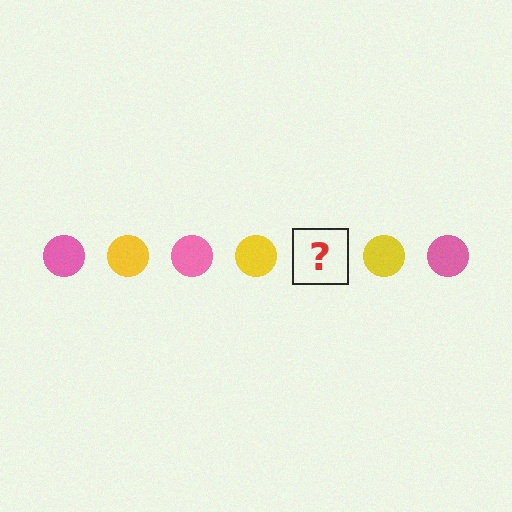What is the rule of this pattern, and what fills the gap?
The rule is that the pattern cycles through pink, yellow circles. The gap should be filled with a pink circle.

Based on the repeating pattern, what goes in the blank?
The blank should be a pink circle.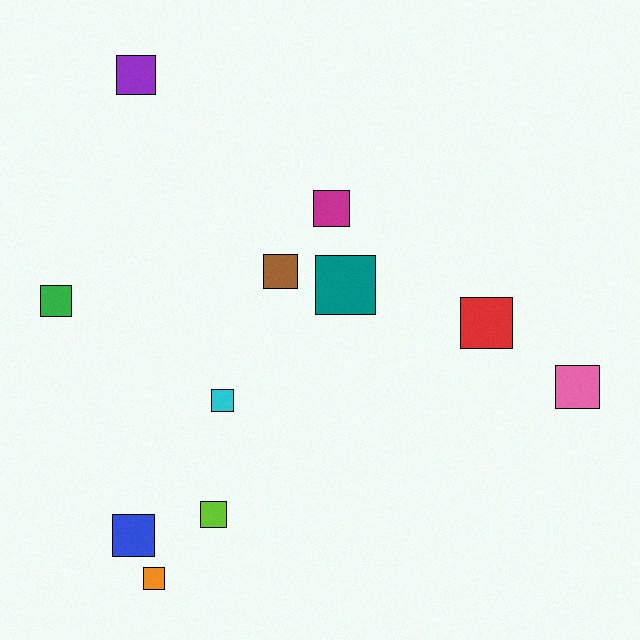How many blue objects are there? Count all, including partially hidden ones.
There is 1 blue object.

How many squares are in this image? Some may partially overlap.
There are 11 squares.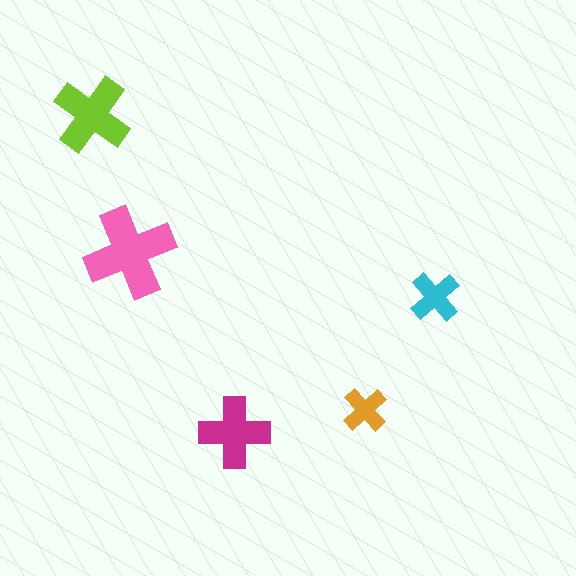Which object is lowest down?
The magenta cross is bottommost.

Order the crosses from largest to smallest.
the pink one, the lime one, the magenta one, the cyan one, the orange one.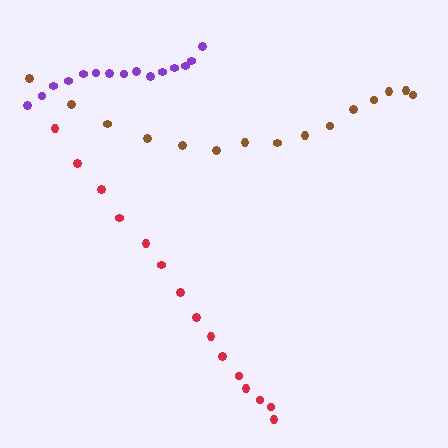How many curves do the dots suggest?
There are 3 distinct paths.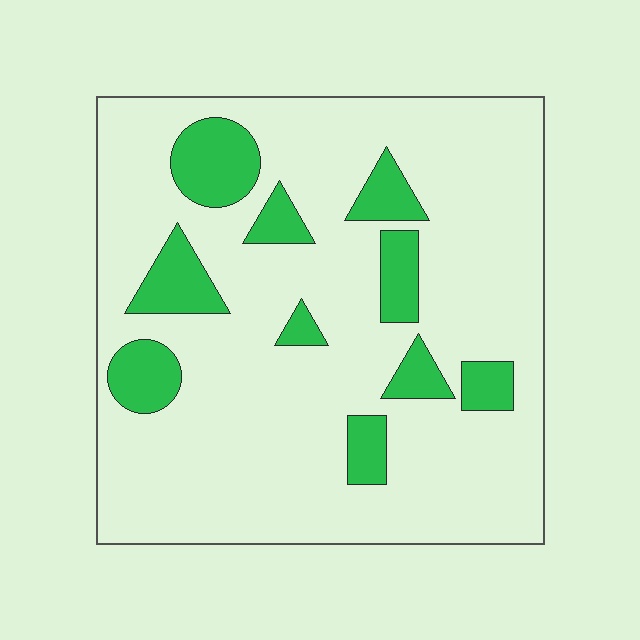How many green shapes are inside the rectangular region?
10.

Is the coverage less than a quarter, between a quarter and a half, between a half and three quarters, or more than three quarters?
Less than a quarter.